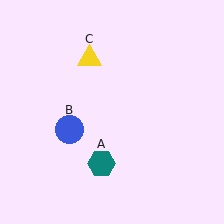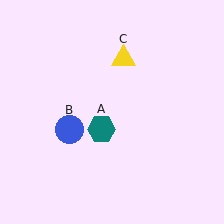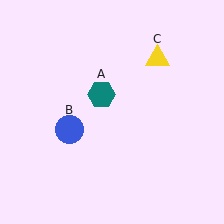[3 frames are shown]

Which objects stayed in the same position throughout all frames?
Blue circle (object B) remained stationary.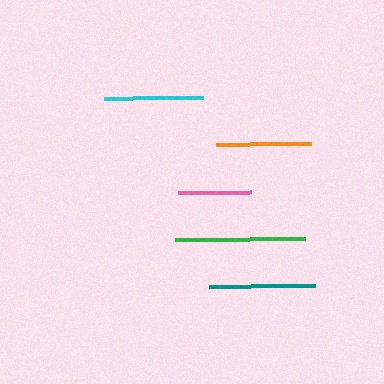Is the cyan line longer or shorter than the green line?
The green line is longer than the cyan line.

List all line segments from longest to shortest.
From longest to shortest: green, teal, cyan, orange, pink.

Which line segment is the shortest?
The pink line is the shortest at approximately 73 pixels.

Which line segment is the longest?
The green line is the longest at approximately 130 pixels.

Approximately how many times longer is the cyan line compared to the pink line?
The cyan line is approximately 1.3 times the length of the pink line.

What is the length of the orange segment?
The orange segment is approximately 95 pixels long.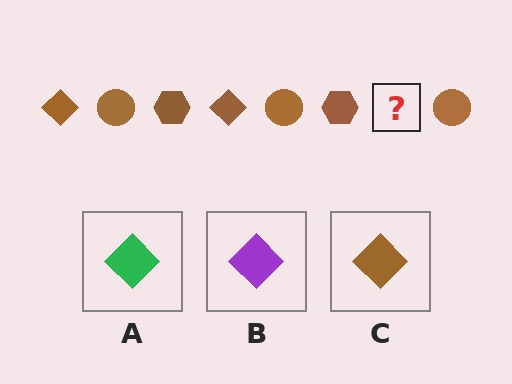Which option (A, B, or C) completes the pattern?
C.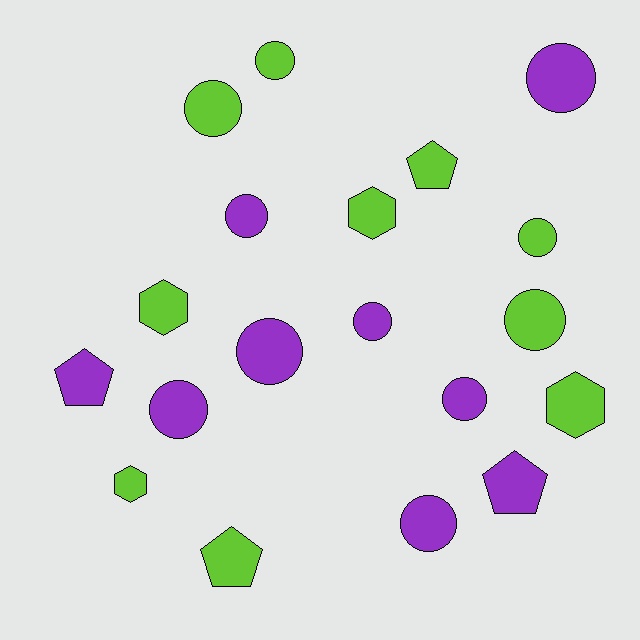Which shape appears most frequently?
Circle, with 11 objects.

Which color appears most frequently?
Lime, with 10 objects.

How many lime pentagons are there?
There are 2 lime pentagons.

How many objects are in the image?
There are 19 objects.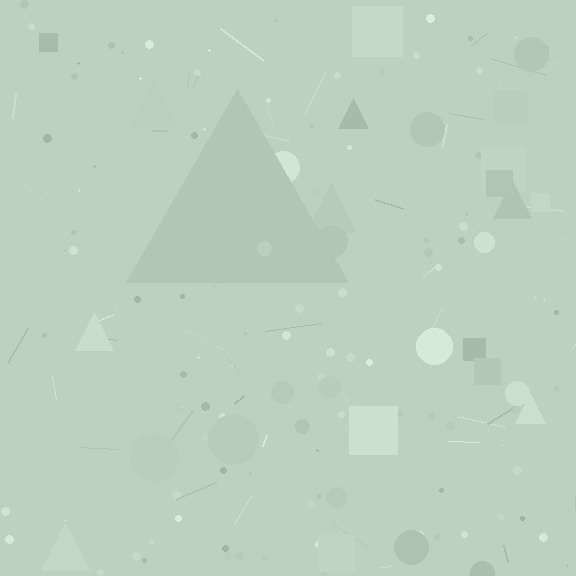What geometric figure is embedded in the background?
A triangle is embedded in the background.